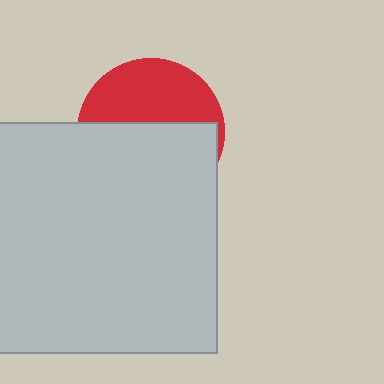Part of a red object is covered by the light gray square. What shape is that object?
It is a circle.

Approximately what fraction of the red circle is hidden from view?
Roughly 58% of the red circle is hidden behind the light gray square.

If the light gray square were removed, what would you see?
You would see the complete red circle.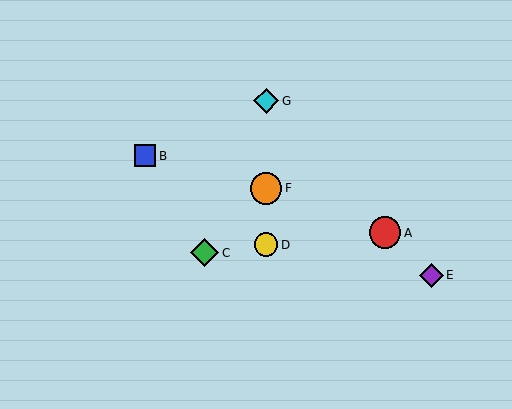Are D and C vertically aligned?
No, D is at x≈266 and C is at x≈205.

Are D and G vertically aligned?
Yes, both are at x≈266.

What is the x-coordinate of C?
Object C is at x≈205.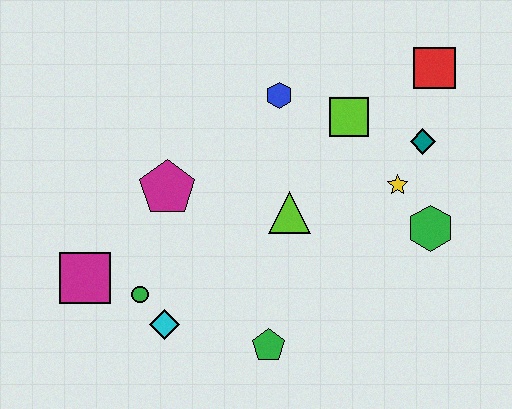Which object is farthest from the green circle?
The red square is farthest from the green circle.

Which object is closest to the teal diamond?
The yellow star is closest to the teal diamond.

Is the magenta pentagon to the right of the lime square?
No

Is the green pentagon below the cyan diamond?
Yes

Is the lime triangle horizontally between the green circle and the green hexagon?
Yes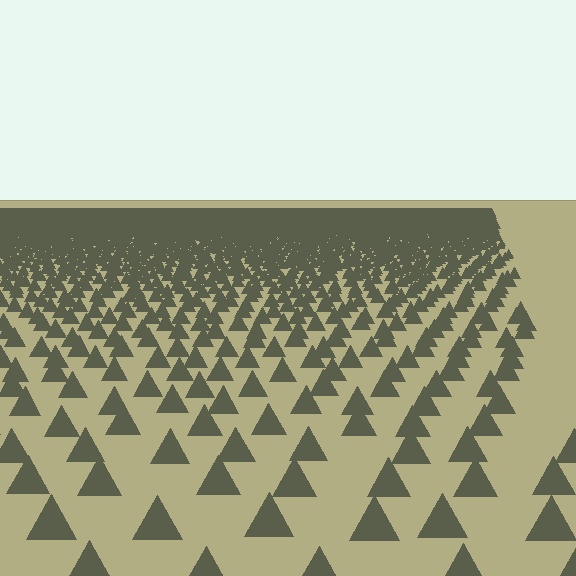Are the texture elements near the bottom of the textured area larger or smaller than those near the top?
Larger. Near the bottom, elements are closer to the viewer and appear at a bigger on-screen size.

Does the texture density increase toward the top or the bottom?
Density increases toward the top.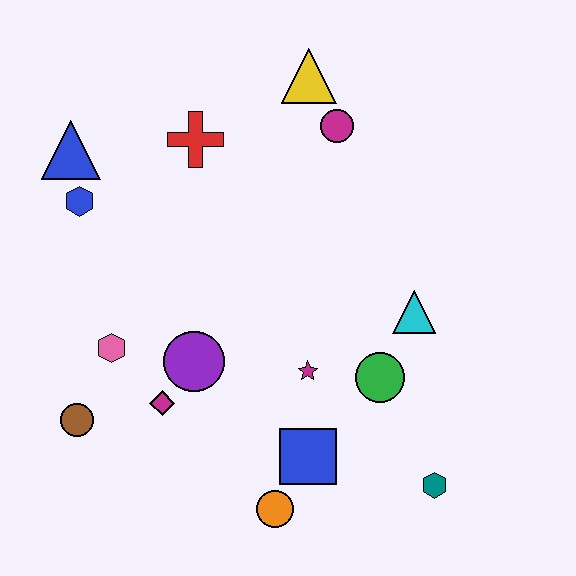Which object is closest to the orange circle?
The blue square is closest to the orange circle.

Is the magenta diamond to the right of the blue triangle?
Yes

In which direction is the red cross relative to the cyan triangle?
The red cross is to the left of the cyan triangle.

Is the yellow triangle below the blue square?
No